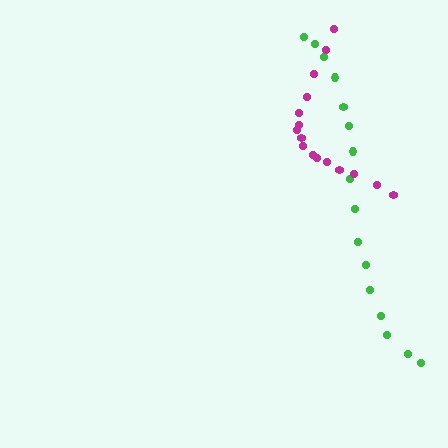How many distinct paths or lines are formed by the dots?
There are 2 distinct paths.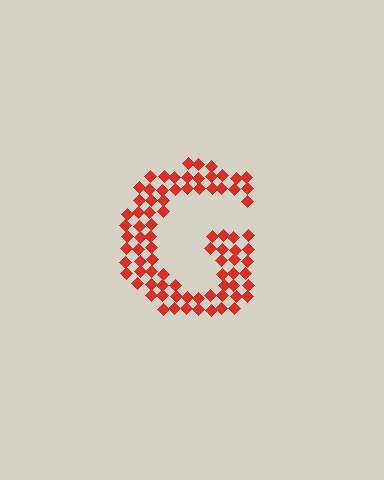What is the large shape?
The large shape is the letter G.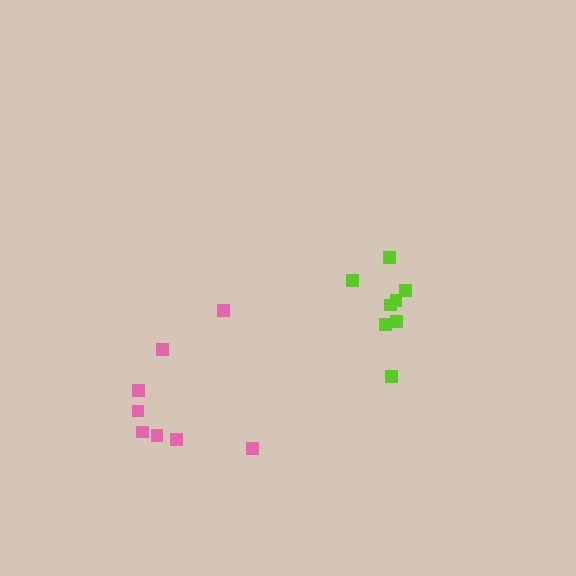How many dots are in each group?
Group 1: 8 dots, Group 2: 8 dots (16 total).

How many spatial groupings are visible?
There are 2 spatial groupings.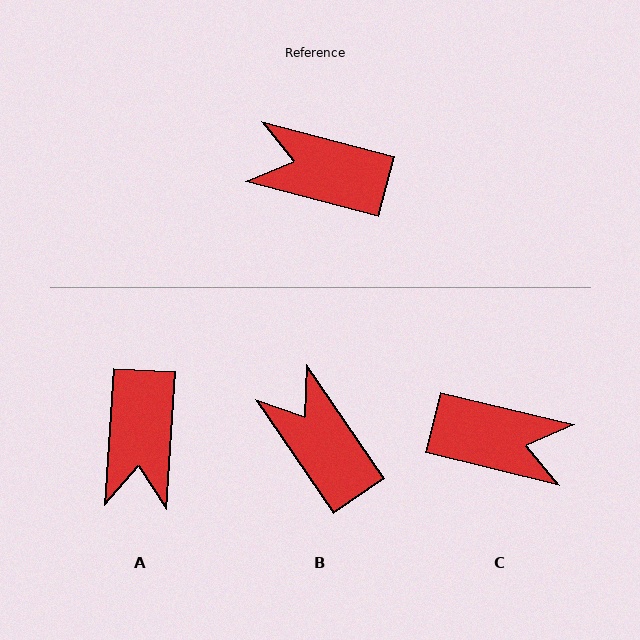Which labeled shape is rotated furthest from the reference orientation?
C, about 179 degrees away.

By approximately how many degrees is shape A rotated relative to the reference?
Approximately 101 degrees counter-clockwise.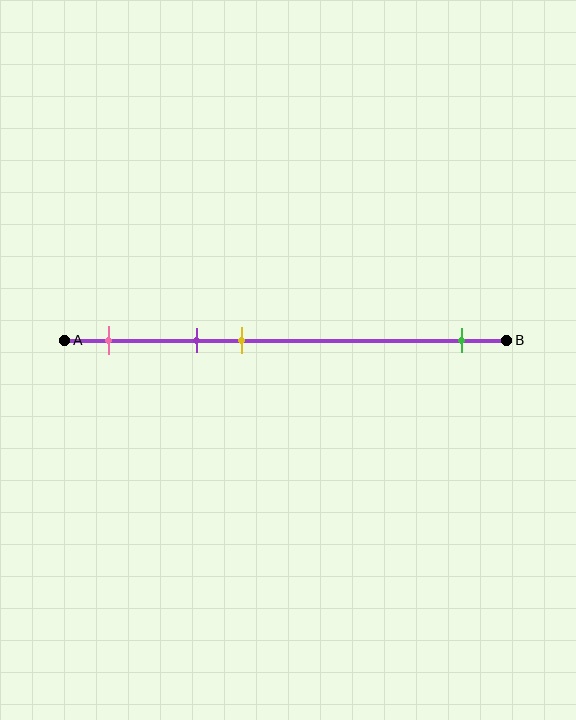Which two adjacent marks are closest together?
The purple and yellow marks are the closest adjacent pair.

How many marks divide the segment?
There are 4 marks dividing the segment.